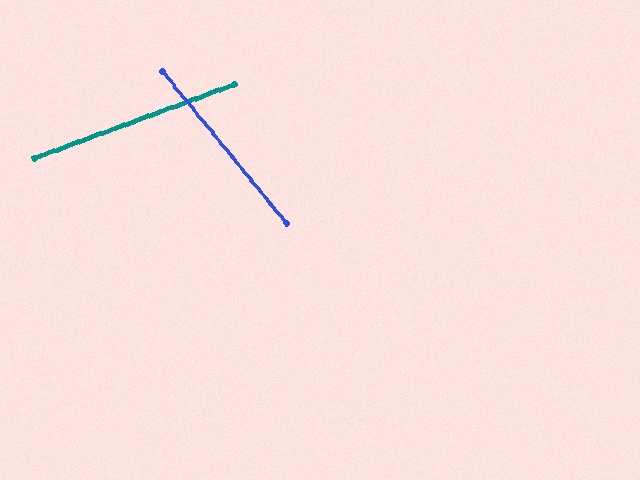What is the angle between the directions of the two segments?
Approximately 71 degrees.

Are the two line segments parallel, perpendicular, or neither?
Neither parallel nor perpendicular — they differ by about 71°.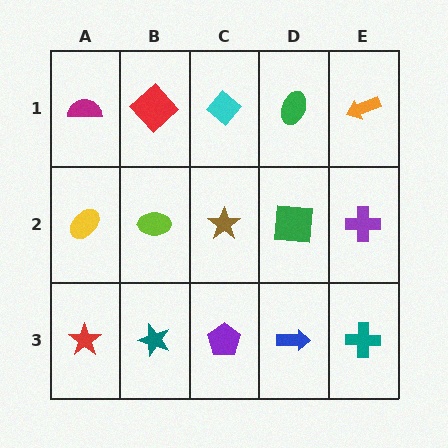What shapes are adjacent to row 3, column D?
A green square (row 2, column D), a purple pentagon (row 3, column C), a teal cross (row 3, column E).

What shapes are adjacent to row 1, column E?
A purple cross (row 2, column E), a green ellipse (row 1, column D).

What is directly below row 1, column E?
A purple cross.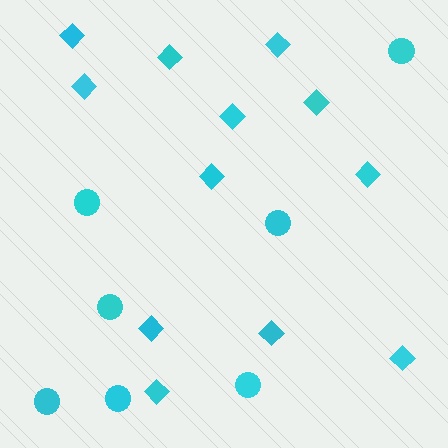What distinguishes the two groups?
There are 2 groups: one group of diamonds (12) and one group of circles (7).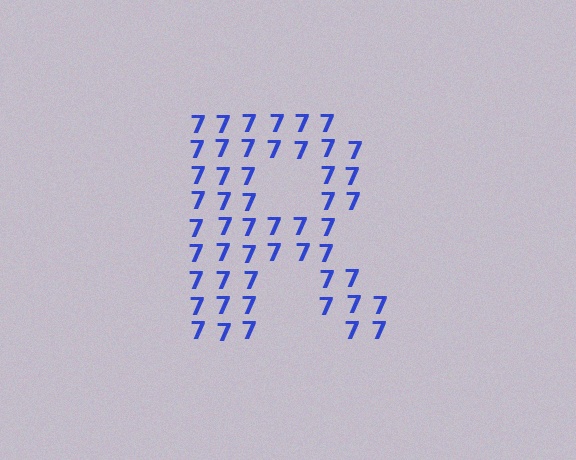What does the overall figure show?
The overall figure shows the letter R.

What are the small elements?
The small elements are digit 7's.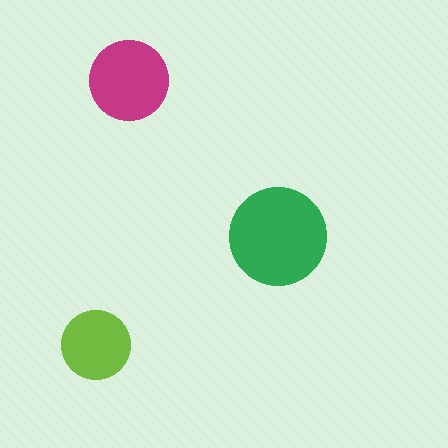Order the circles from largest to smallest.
the green one, the magenta one, the lime one.